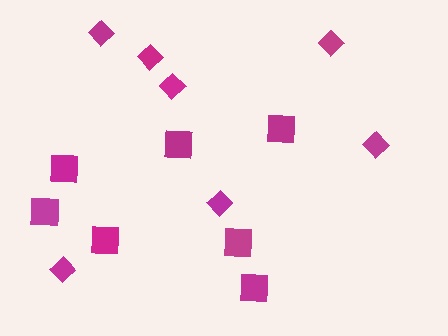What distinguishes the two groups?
There are 2 groups: one group of diamonds (7) and one group of squares (7).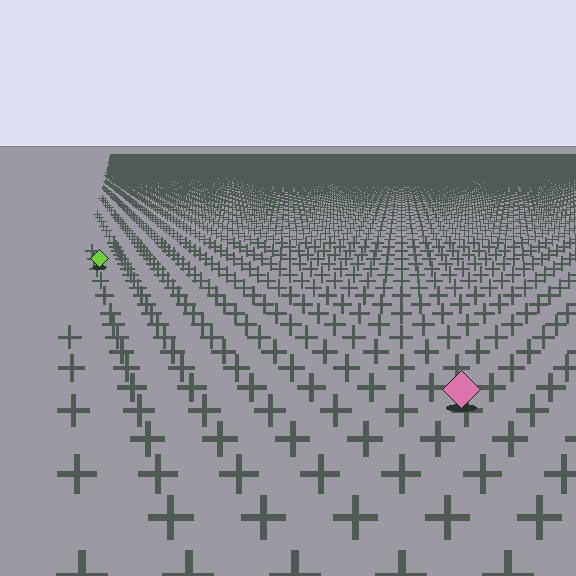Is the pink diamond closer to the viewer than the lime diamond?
Yes. The pink diamond is closer — you can tell from the texture gradient: the ground texture is coarser near it.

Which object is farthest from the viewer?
The lime diamond is farthest from the viewer. It appears smaller and the ground texture around it is denser.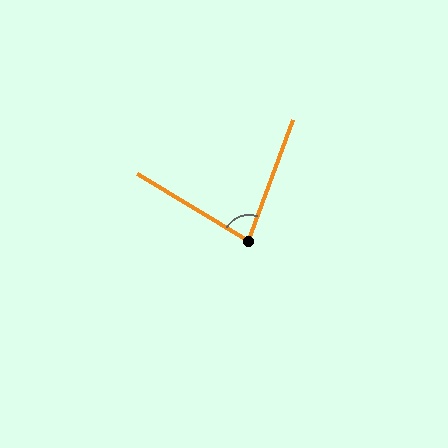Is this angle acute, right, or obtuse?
It is acute.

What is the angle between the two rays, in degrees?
Approximately 80 degrees.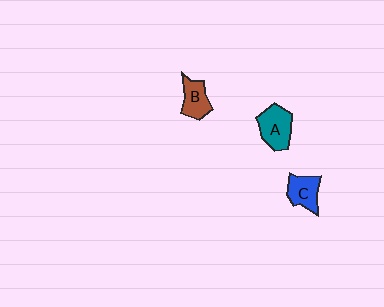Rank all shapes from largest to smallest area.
From largest to smallest: A (teal), C (blue), B (brown).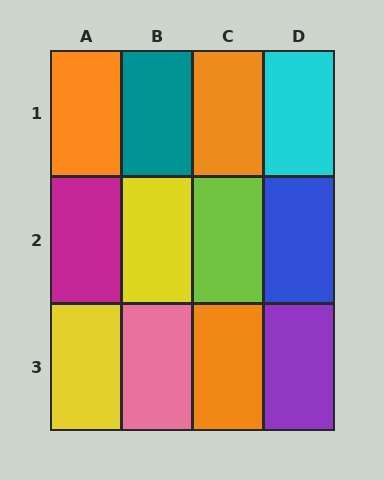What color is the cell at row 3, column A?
Yellow.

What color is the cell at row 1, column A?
Orange.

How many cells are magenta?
1 cell is magenta.